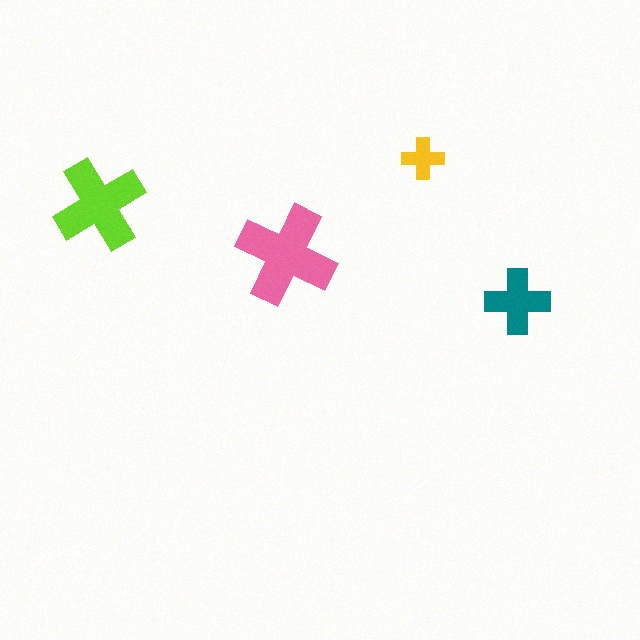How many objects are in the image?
There are 4 objects in the image.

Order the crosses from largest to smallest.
the pink one, the lime one, the teal one, the yellow one.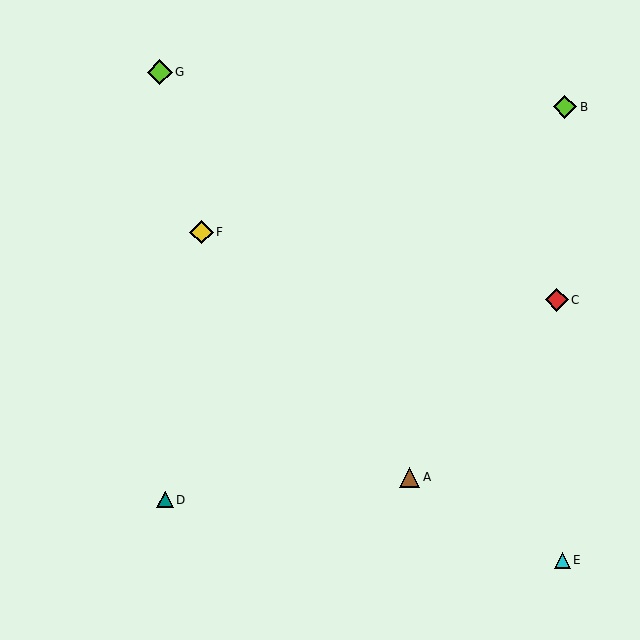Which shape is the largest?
The lime diamond (labeled G) is the largest.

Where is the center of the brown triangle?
The center of the brown triangle is at (409, 477).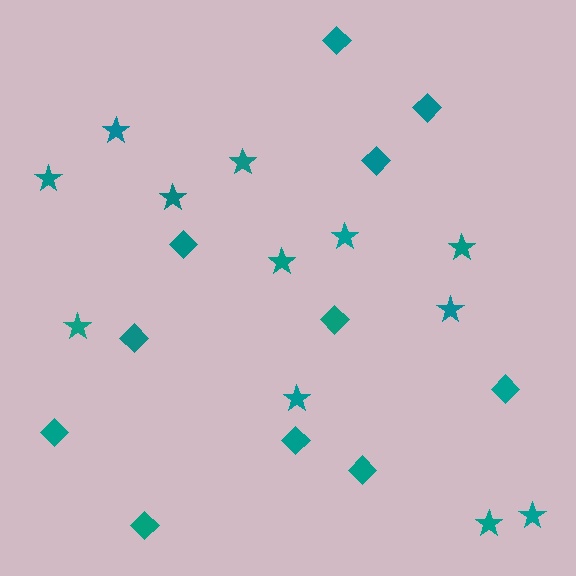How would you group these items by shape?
There are 2 groups: one group of diamonds (11) and one group of stars (12).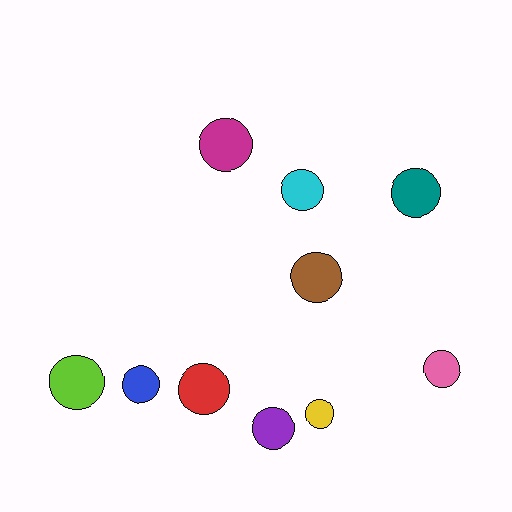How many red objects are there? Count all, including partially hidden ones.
There is 1 red object.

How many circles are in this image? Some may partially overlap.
There are 10 circles.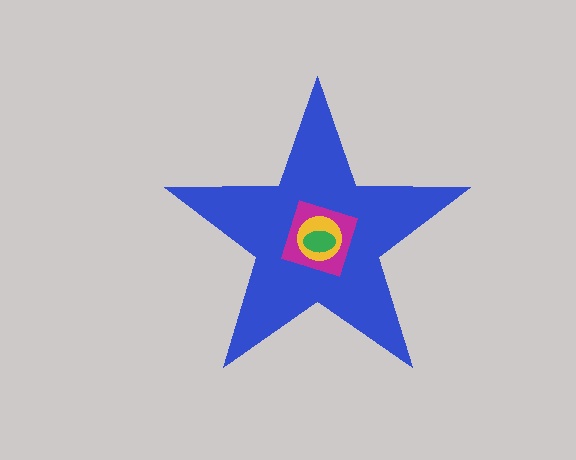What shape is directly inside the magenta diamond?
The yellow circle.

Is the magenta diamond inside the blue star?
Yes.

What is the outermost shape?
The blue star.